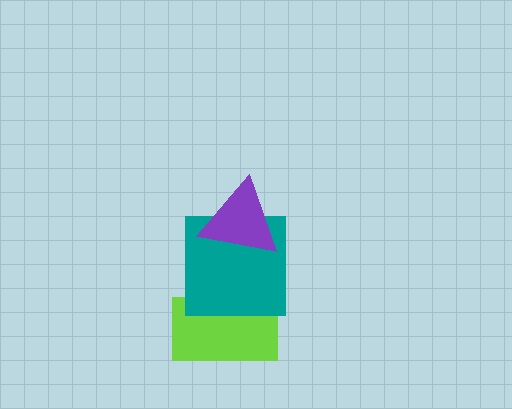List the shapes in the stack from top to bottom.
From top to bottom: the purple triangle, the teal square, the lime rectangle.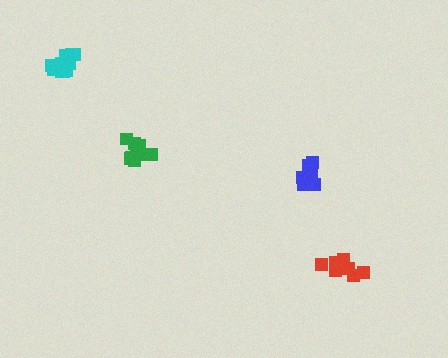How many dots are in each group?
Group 1: 10 dots, Group 2: 8 dots, Group 3: 13 dots, Group 4: 11 dots (42 total).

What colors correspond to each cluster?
The clusters are colored: red, blue, cyan, green.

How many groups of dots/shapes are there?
There are 4 groups.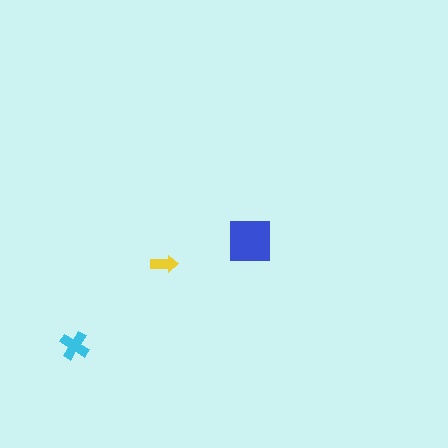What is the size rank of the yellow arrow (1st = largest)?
3rd.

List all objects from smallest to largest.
The yellow arrow, the cyan cross, the blue square.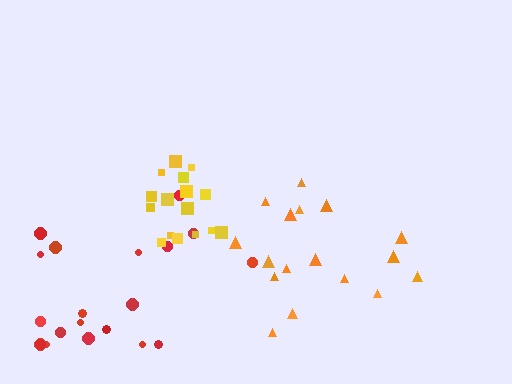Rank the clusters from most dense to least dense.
yellow, orange, red.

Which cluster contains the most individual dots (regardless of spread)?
Red (20).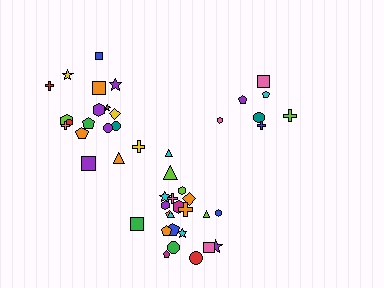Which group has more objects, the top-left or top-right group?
The top-left group.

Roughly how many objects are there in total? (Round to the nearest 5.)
Roughly 45 objects in total.